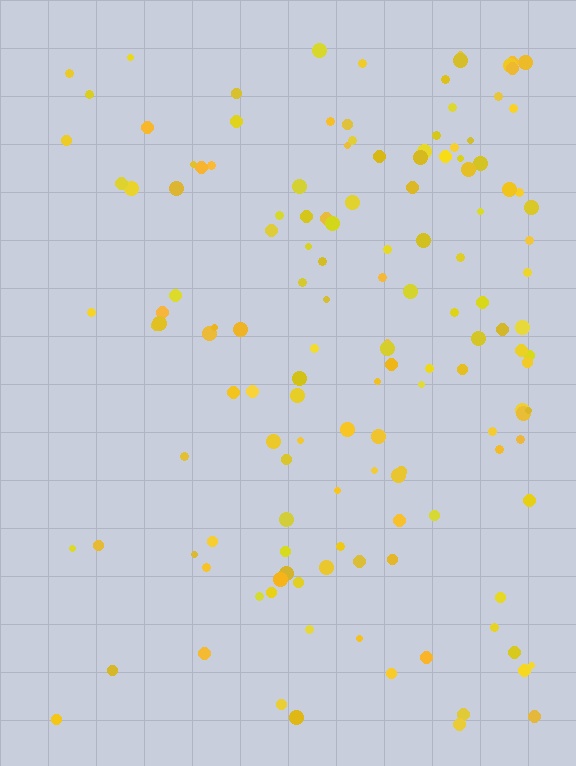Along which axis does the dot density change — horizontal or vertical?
Horizontal.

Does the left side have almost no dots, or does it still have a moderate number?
Still a moderate number, just noticeably fewer than the right.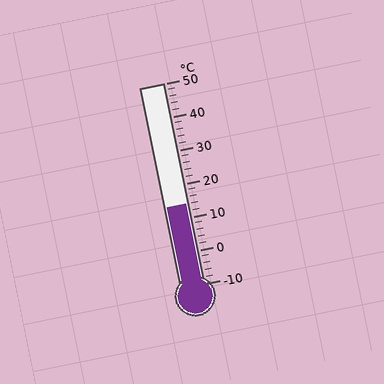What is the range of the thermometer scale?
The thermometer scale ranges from -10°C to 50°C.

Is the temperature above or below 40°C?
The temperature is below 40°C.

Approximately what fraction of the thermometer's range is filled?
The thermometer is filled to approximately 40% of its range.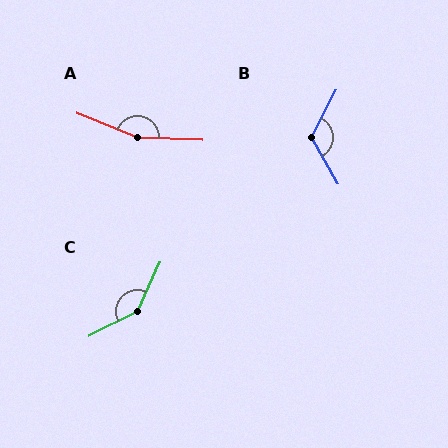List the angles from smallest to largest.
B (123°), C (141°), A (160°).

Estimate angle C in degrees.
Approximately 141 degrees.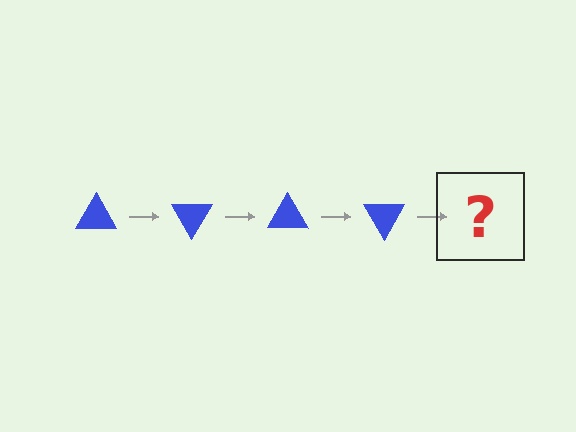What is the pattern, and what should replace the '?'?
The pattern is that the triangle rotates 60 degrees each step. The '?' should be a blue triangle rotated 240 degrees.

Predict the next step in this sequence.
The next step is a blue triangle rotated 240 degrees.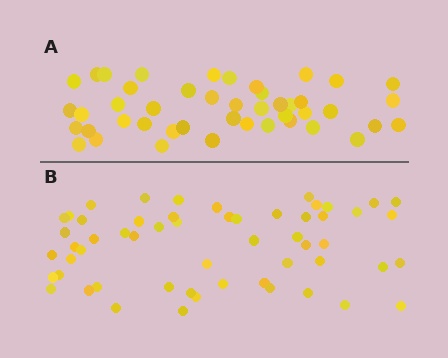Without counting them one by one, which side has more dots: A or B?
Region B (the bottom region) has more dots.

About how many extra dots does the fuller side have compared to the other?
Region B has roughly 12 or so more dots than region A.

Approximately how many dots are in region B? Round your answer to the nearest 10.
About 60 dots. (The exact count is 56, which rounds to 60.)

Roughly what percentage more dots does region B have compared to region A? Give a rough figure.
About 25% more.